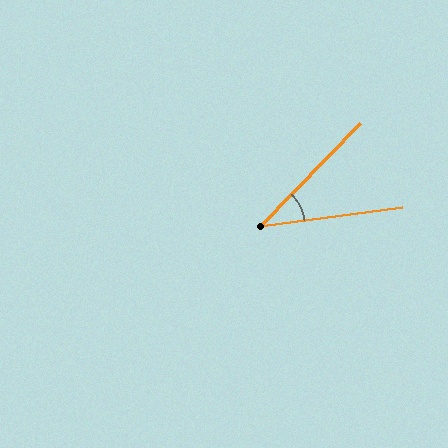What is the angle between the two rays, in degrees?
Approximately 38 degrees.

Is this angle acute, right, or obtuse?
It is acute.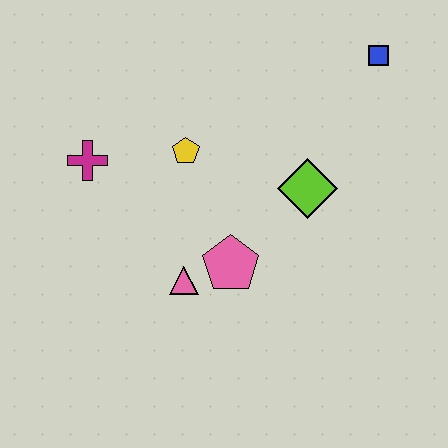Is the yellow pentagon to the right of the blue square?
No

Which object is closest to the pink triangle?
The pink pentagon is closest to the pink triangle.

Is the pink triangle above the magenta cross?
No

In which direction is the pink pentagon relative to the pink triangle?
The pink pentagon is to the right of the pink triangle.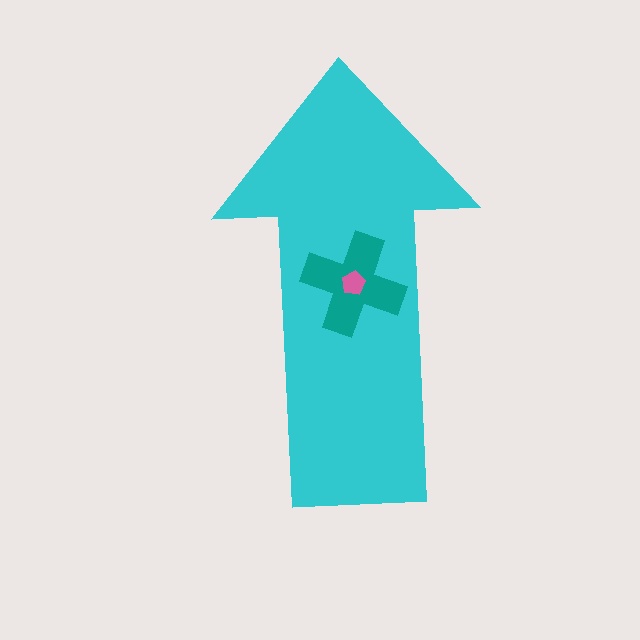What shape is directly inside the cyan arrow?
The teal cross.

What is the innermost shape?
The pink pentagon.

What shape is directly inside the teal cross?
The pink pentagon.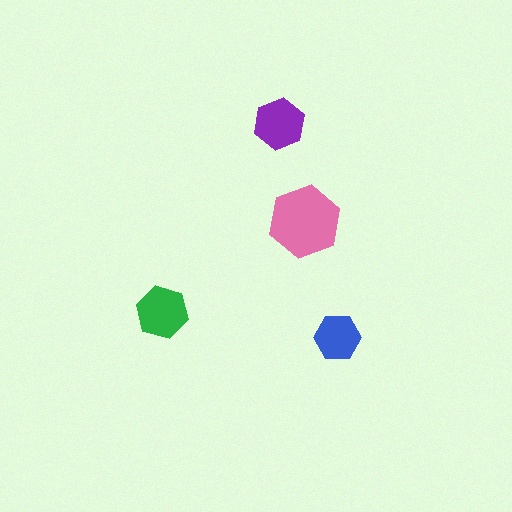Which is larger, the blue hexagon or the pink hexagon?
The pink one.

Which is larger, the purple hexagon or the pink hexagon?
The pink one.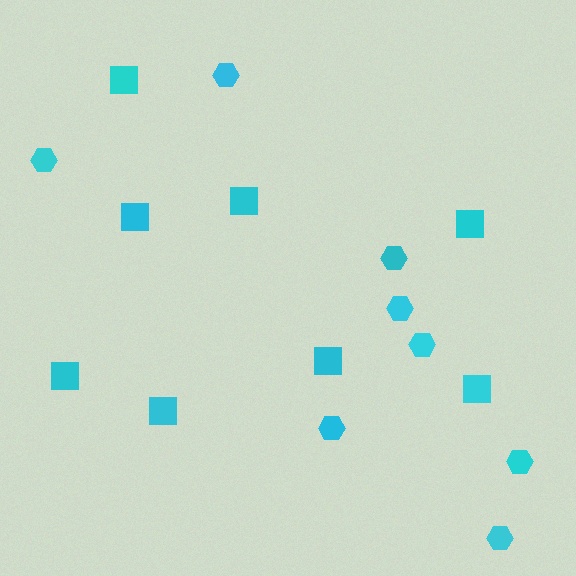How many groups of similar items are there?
There are 2 groups: one group of squares (8) and one group of hexagons (8).